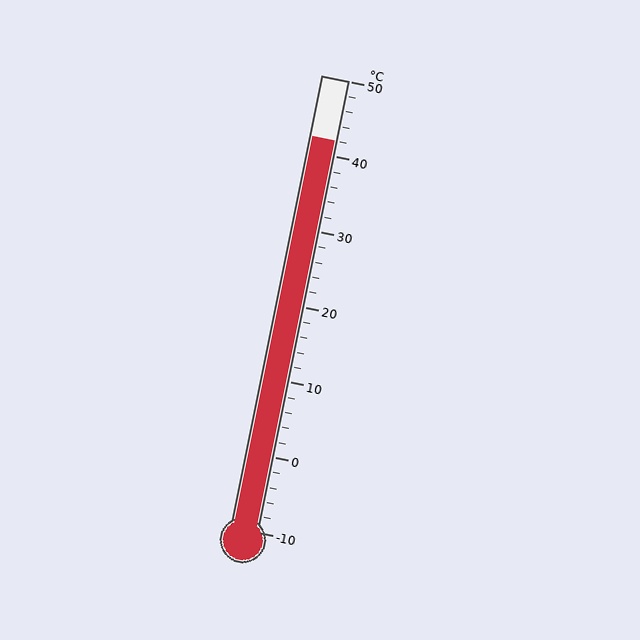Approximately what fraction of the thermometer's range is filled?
The thermometer is filled to approximately 85% of its range.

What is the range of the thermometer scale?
The thermometer scale ranges from -10°C to 50°C.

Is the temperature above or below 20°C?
The temperature is above 20°C.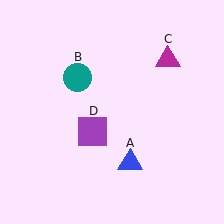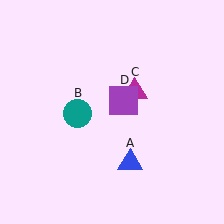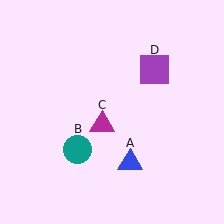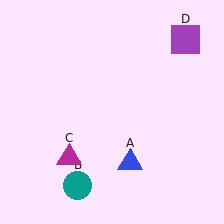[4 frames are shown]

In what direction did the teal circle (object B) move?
The teal circle (object B) moved down.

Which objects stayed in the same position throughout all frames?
Blue triangle (object A) remained stationary.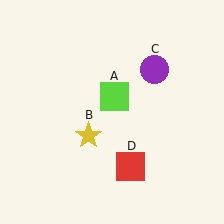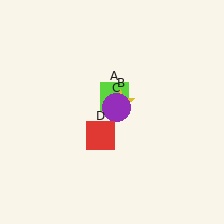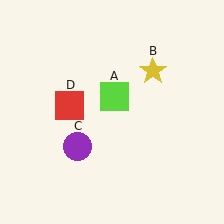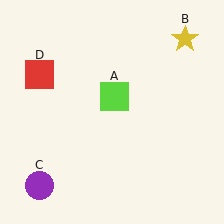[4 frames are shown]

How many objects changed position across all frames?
3 objects changed position: yellow star (object B), purple circle (object C), red square (object D).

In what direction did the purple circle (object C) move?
The purple circle (object C) moved down and to the left.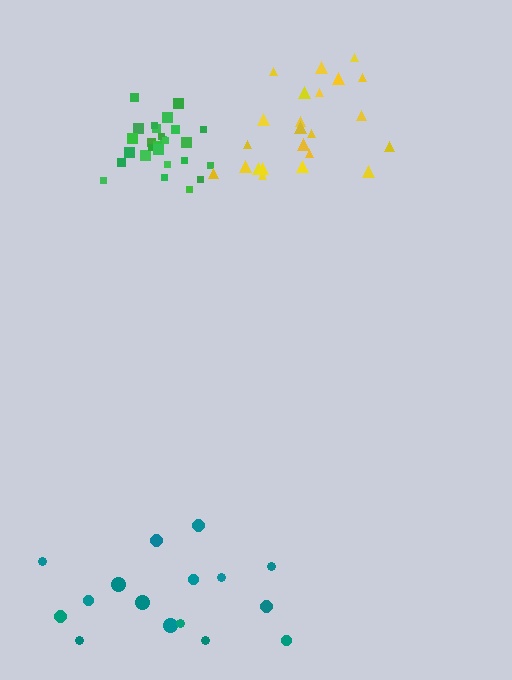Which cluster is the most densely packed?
Green.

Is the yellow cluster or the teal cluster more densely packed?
Yellow.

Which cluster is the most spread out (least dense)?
Teal.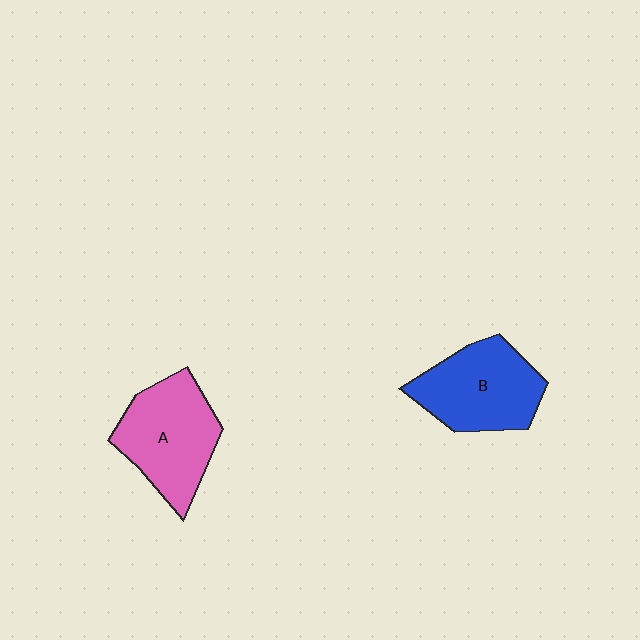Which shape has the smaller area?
Shape B (blue).